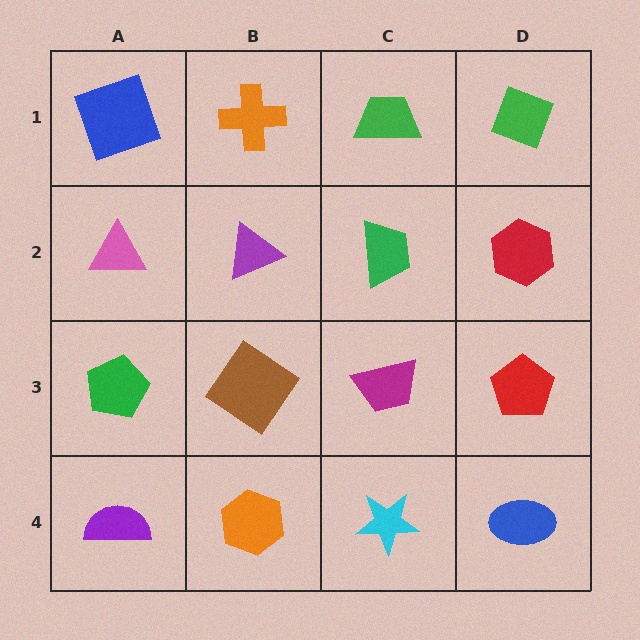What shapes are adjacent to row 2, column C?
A green trapezoid (row 1, column C), a magenta trapezoid (row 3, column C), a purple triangle (row 2, column B), a red hexagon (row 2, column D).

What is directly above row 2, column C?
A green trapezoid.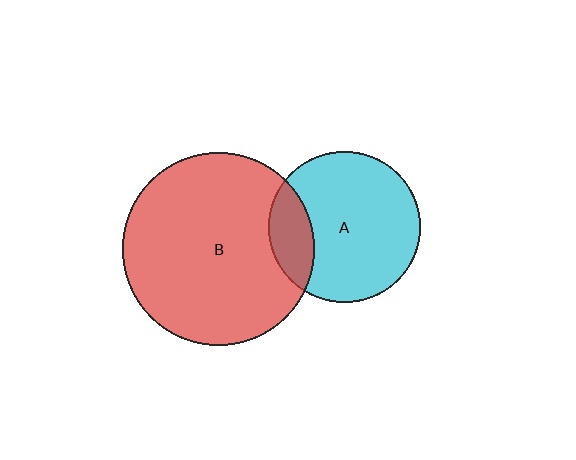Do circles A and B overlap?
Yes.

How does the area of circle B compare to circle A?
Approximately 1.6 times.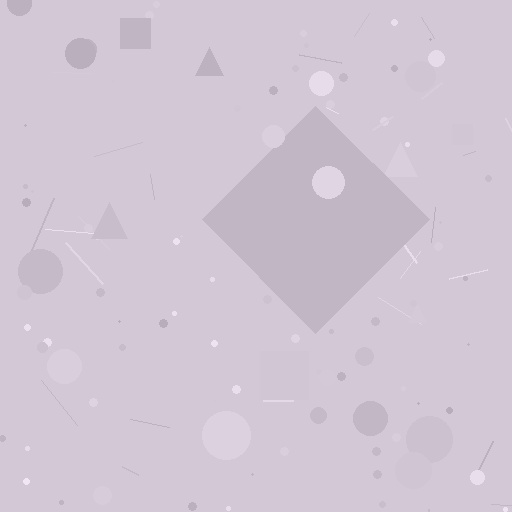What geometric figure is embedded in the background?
A diamond is embedded in the background.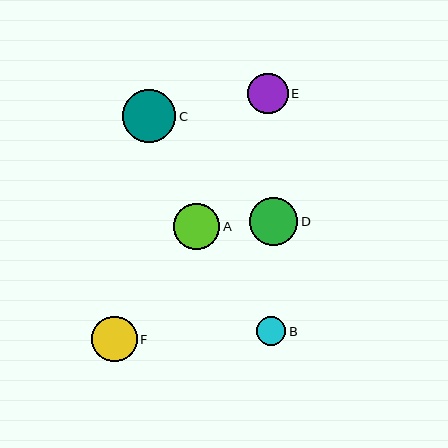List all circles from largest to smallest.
From largest to smallest: C, D, A, F, E, B.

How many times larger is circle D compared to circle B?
Circle D is approximately 1.6 times the size of circle B.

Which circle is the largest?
Circle C is the largest with a size of approximately 53 pixels.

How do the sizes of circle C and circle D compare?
Circle C and circle D are approximately the same size.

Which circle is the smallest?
Circle B is the smallest with a size of approximately 29 pixels.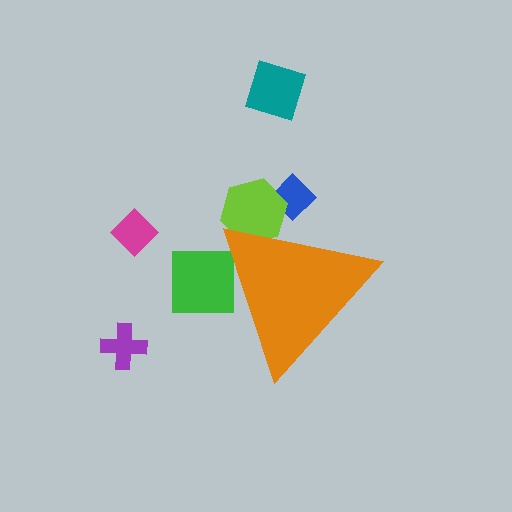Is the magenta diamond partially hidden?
No, the magenta diamond is fully visible.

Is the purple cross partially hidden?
No, the purple cross is fully visible.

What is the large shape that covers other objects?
An orange triangle.